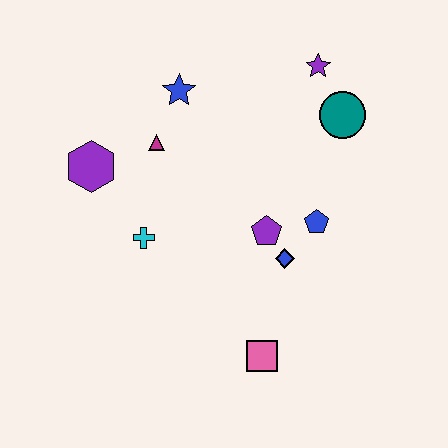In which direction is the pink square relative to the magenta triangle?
The pink square is below the magenta triangle.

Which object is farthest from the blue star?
The pink square is farthest from the blue star.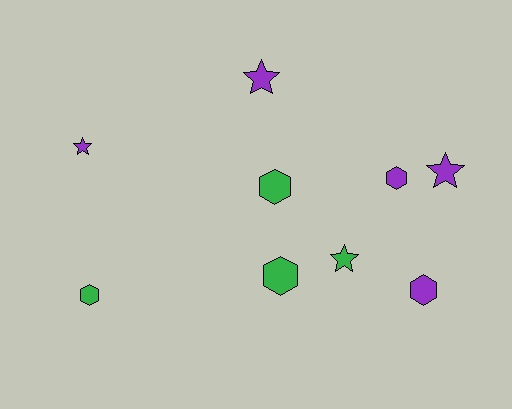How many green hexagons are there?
There are 3 green hexagons.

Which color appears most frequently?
Purple, with 5 objects.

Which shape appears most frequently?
Hexagon, with 5 objects.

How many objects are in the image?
There are 9 objects.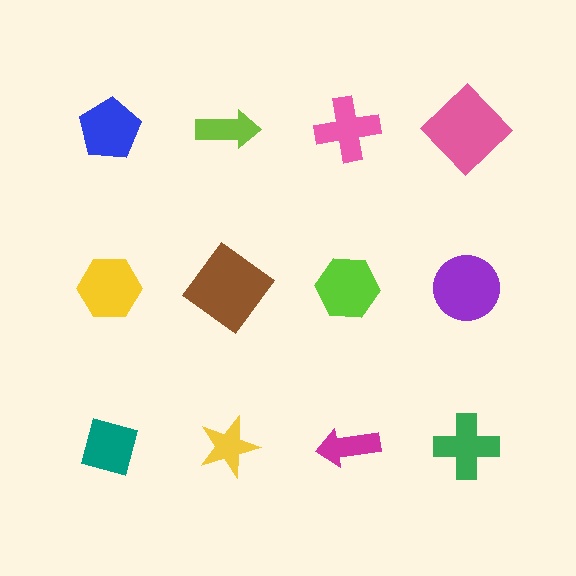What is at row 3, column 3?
A magenta arrow.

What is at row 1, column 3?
A pink cross.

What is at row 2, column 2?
A brown diamond.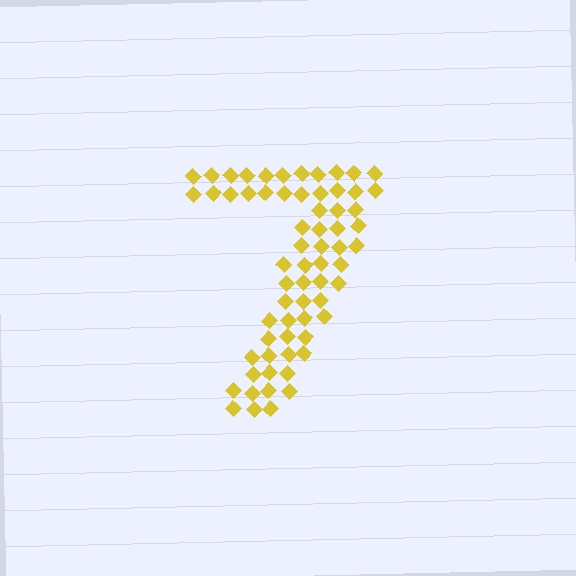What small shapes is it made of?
It is made of small diamonds.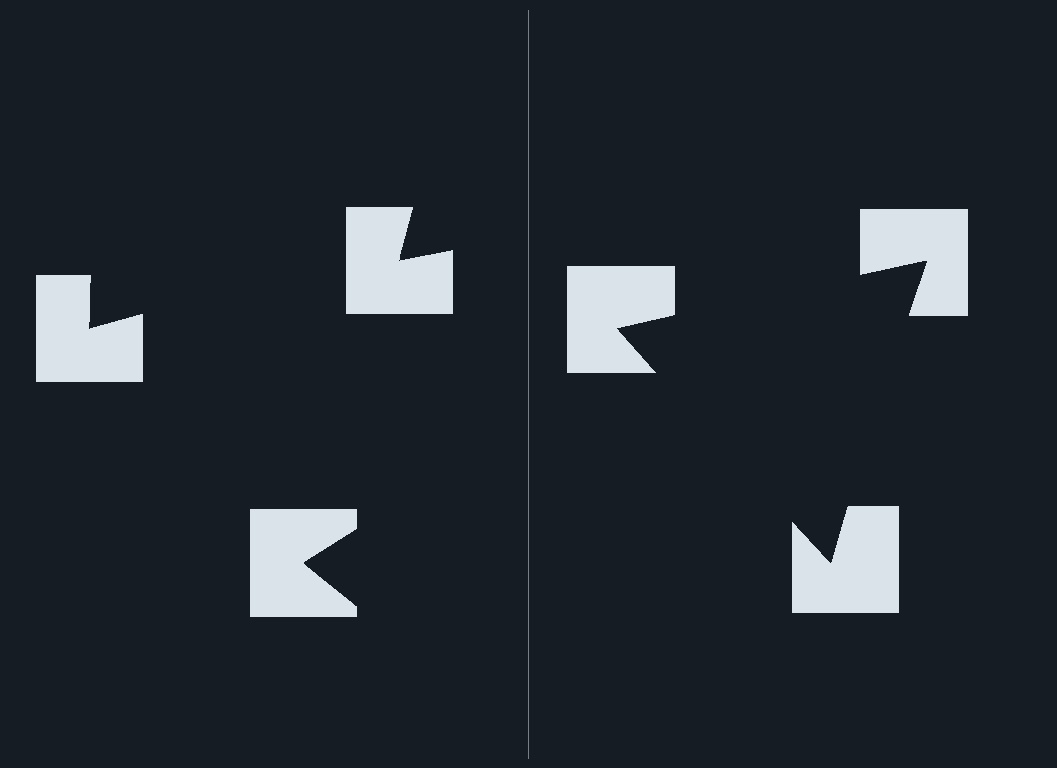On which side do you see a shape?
An illusory triangle appears on the right side. On the left side the wedge cuts are rotated, so no coherent shape forms.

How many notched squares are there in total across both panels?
6 — 3 on each side.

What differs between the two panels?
The notched squares are positioned identically on both sides; only the wedge orientations differ. On the right they align to a triangle; on the left they are misaligned.